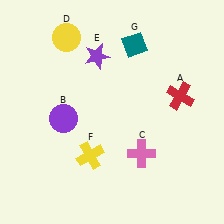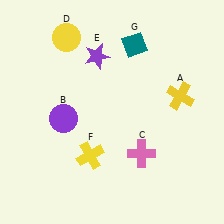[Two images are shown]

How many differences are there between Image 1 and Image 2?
There is 1 difference between the two images.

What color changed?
The cross (A) changed from red in Image 1 to yellow in Image 2.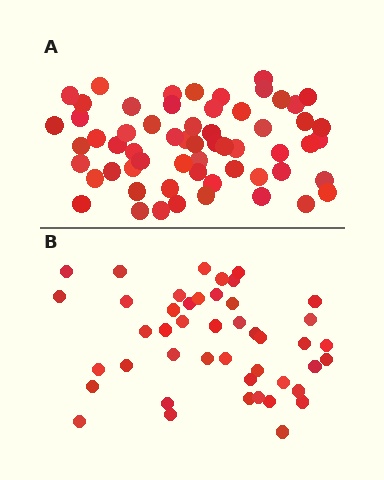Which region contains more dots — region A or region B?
Region A (the top region) has more dots.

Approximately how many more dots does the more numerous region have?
Region A has approximately 15 more dots than region B.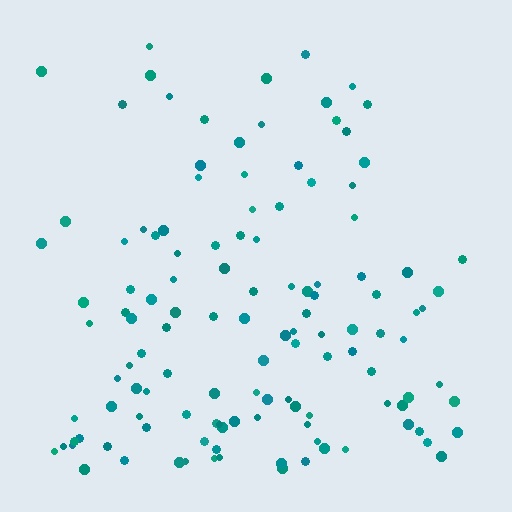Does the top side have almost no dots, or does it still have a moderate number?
Still a moderate number, just noticeably fewer than the bottom.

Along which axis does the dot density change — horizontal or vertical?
Vertical.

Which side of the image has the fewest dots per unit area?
The top.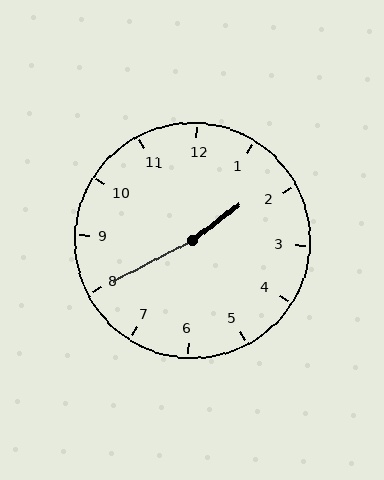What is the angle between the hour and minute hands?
Approximately 170 degrees.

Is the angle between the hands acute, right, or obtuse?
It is obtuse.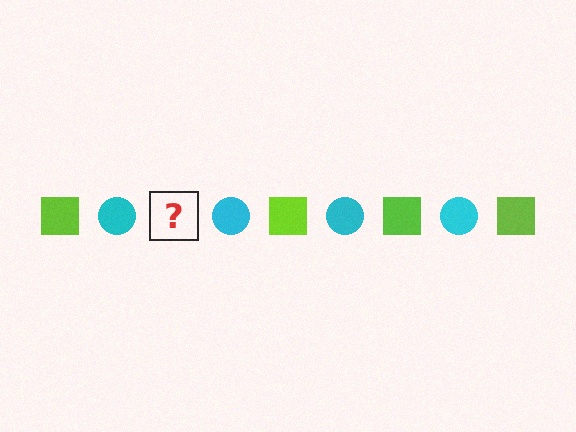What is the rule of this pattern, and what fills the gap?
The rule is that the pattern alternates between lime square and cyan circle. The gap should be filled with a lime square.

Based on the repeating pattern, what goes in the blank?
The blank should be a lime square.